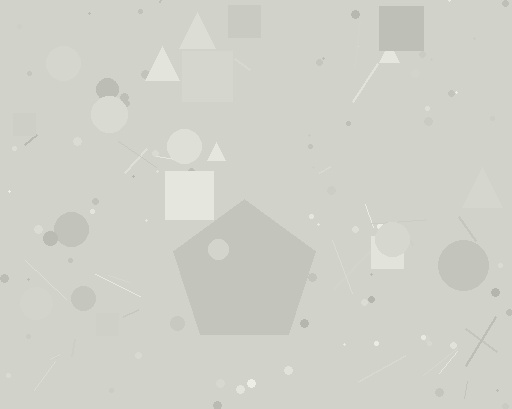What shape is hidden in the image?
A pentagon is hidden in the image.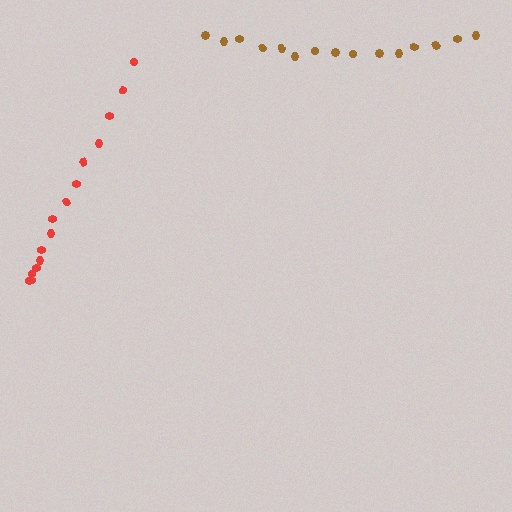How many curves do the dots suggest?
There are 2 distinct paths.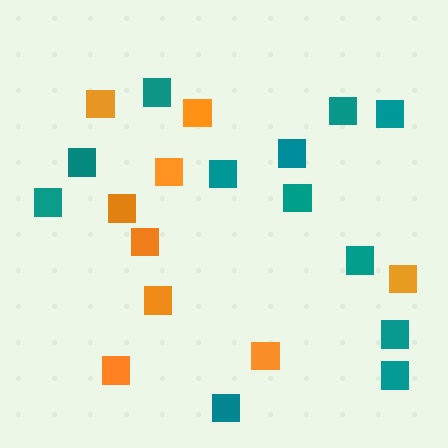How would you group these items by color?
There are 2 groups: one group of teal squares (12) and one group of orange squares (9).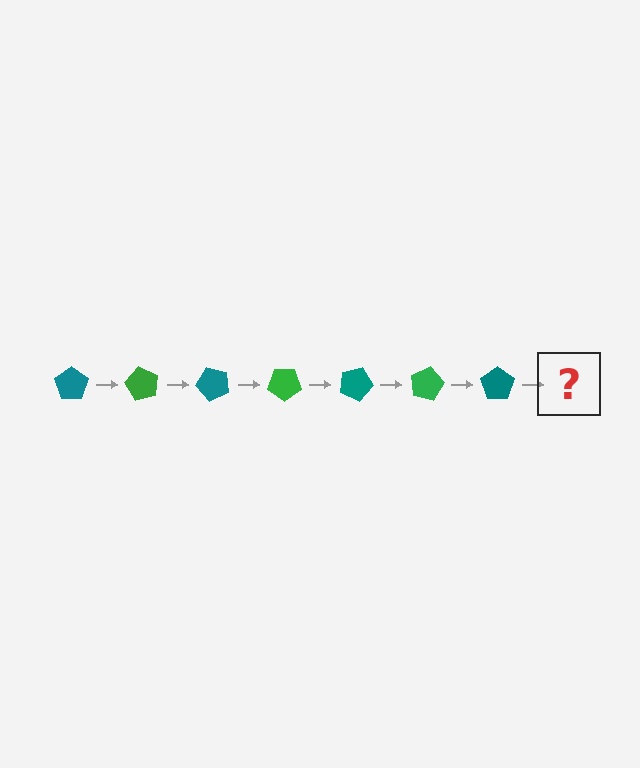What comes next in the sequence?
The next element should be a green pentagon, rotated 420 degrees from the start.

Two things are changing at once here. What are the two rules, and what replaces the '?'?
The two rules are that it rotates 60 degrees each step and the color cycles through teal and green. The '?' should be a green pentagon, rotated 420 degrees from the start.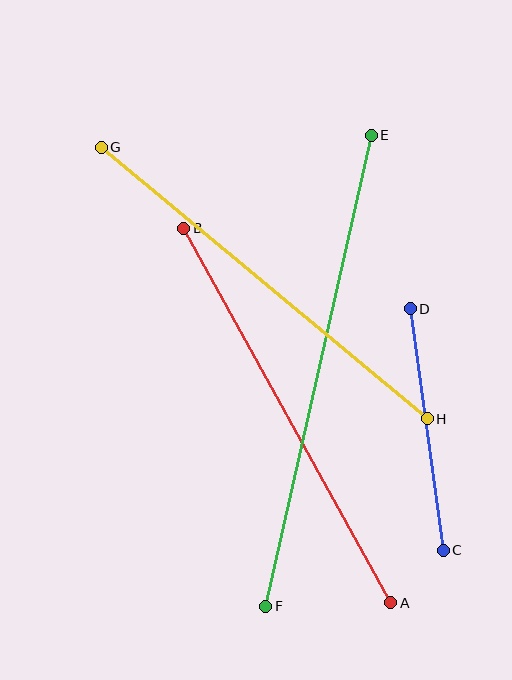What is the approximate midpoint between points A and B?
The midpoint is at approximately (287, 416) pixels.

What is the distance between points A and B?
The distance is approximately 428 pixels.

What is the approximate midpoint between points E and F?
The midpoint is at approximately (319, 371) pixels.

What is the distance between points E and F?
The distance is approximately 483 pixels.